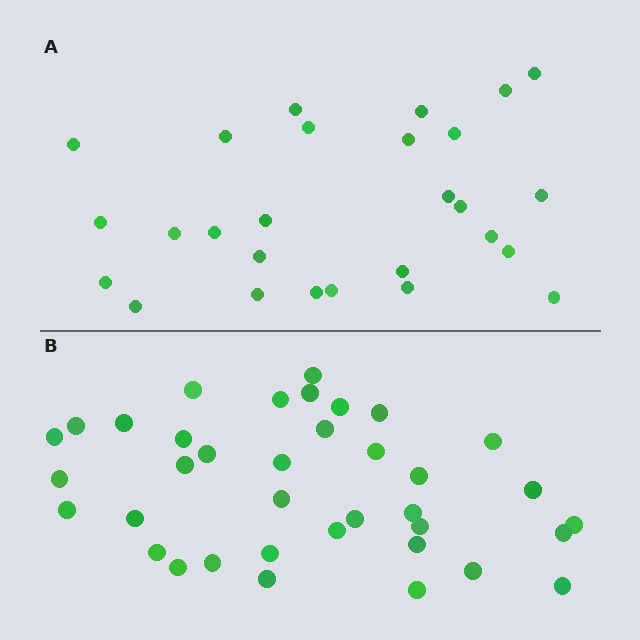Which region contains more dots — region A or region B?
Region B (the bottom region) has more dots.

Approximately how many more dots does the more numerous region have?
Region B has roughly 10 or so more dots than region A.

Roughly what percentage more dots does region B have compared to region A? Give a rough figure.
About 35% more.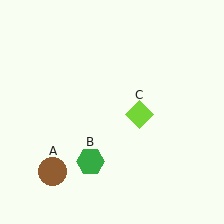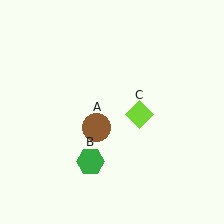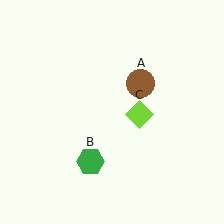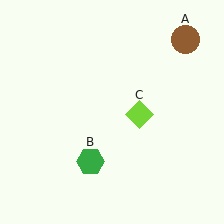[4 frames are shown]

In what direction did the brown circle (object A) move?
The brown circle (object A) moved up and to the right.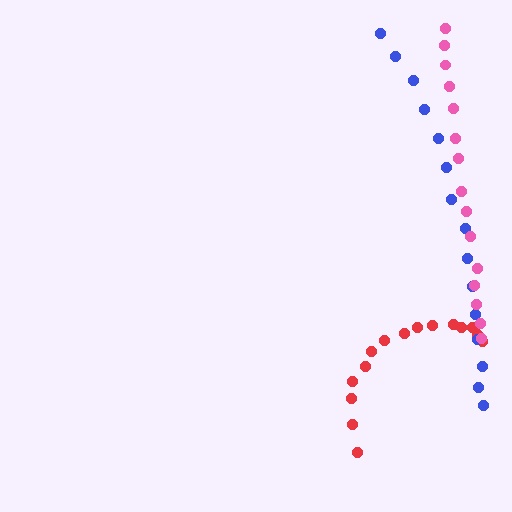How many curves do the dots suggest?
There are 3 distinct paths.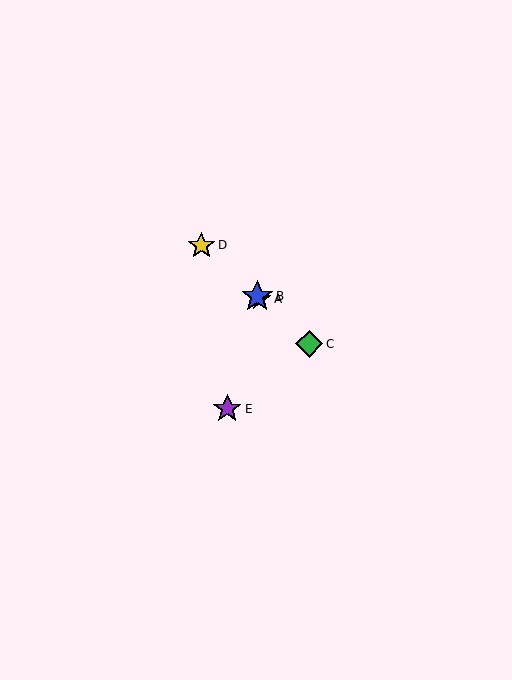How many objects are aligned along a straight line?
4 objects (A, B, C, D) are aligned along a straight line.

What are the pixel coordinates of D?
Object D is at (201, 245).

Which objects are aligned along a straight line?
Objects A, B, C, D are aligned along a straight line.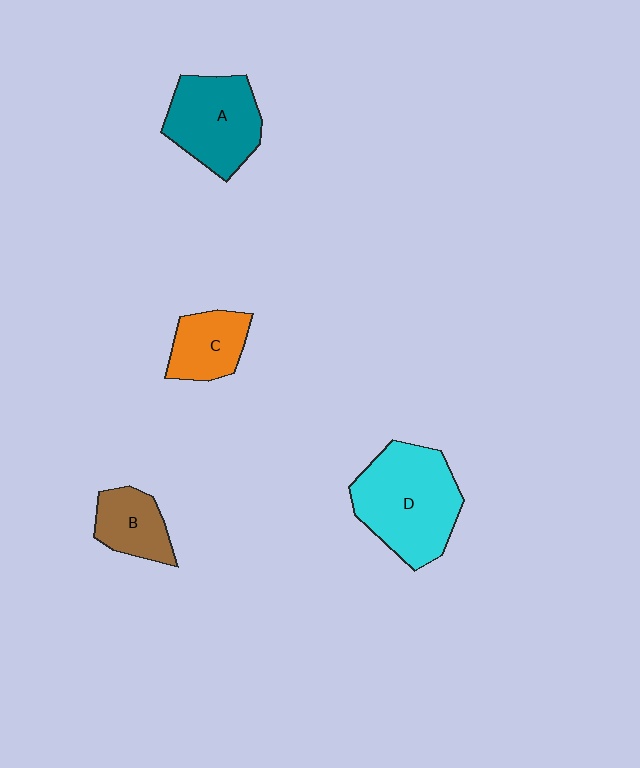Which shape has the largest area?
Shape D (cyan).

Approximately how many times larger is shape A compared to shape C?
Approximately 1.6 times.